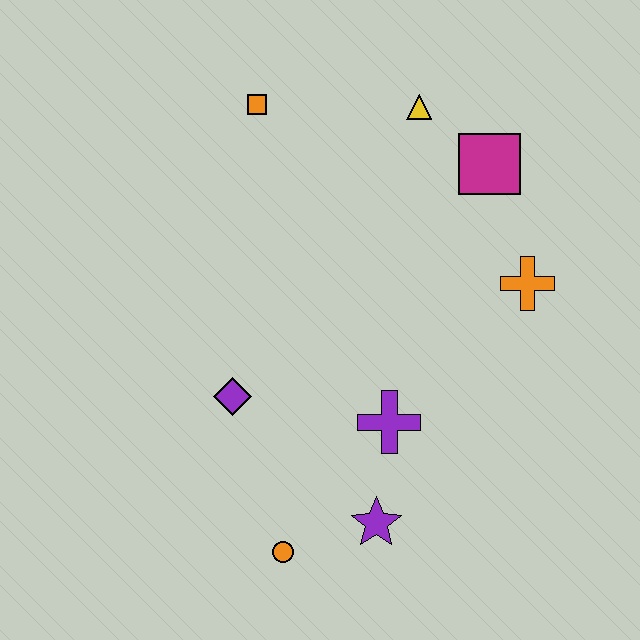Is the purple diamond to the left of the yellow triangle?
Yes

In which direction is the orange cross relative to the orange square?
The orange cross is to the right of the orange square.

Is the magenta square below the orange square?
Yes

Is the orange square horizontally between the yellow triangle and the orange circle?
No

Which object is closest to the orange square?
The yellow triangle is closest to the orange square.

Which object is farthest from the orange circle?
The yellow triangle is farthest from the orange circle.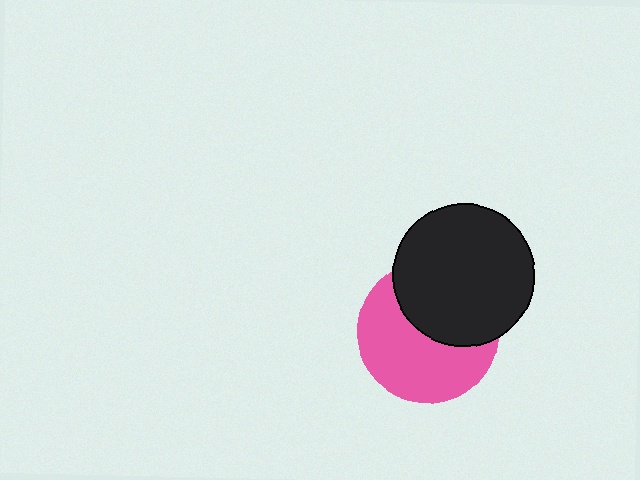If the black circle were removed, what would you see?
You would see the complete pink circle.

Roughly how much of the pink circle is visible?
About half of it is visible (roughly 57%).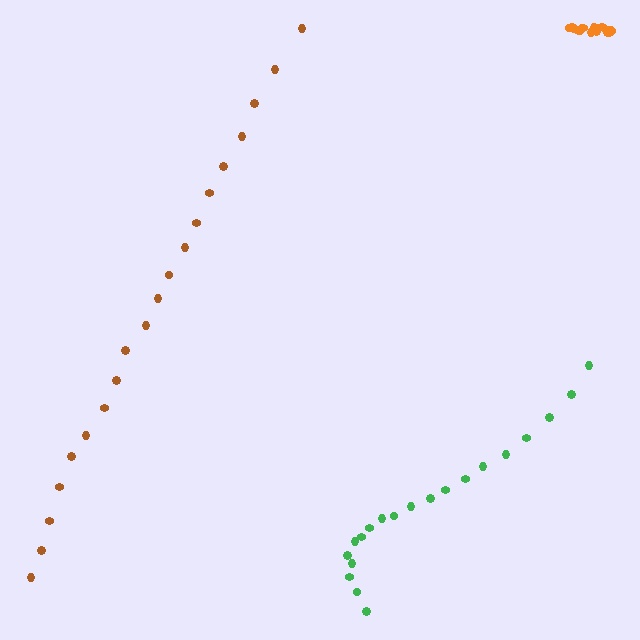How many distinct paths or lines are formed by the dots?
There are 3 distinct paths.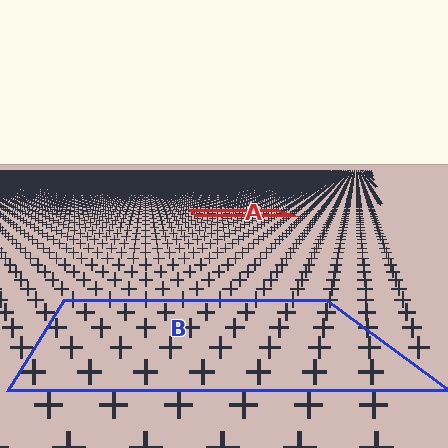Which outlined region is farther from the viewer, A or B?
Region A is farther from the viewer — the texture elements inside it appear smaller and more densely packed.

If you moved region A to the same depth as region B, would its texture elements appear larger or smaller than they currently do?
They would appear larger. At a closer depth, the same texture elements are projected at a bigger on-screen size.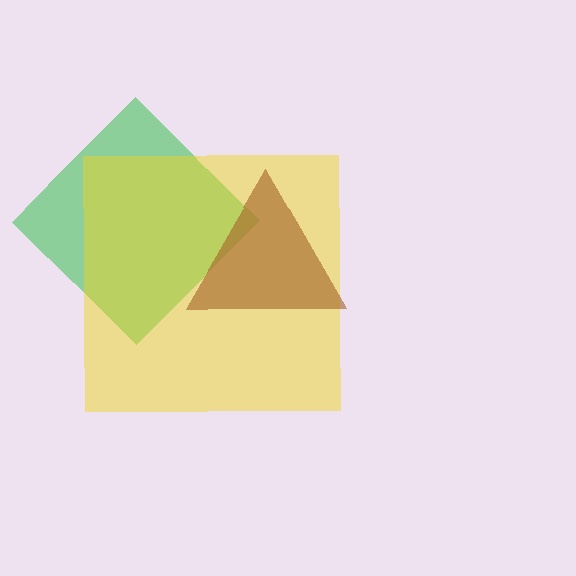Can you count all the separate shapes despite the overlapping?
Yes, there are 3 separate shapes.